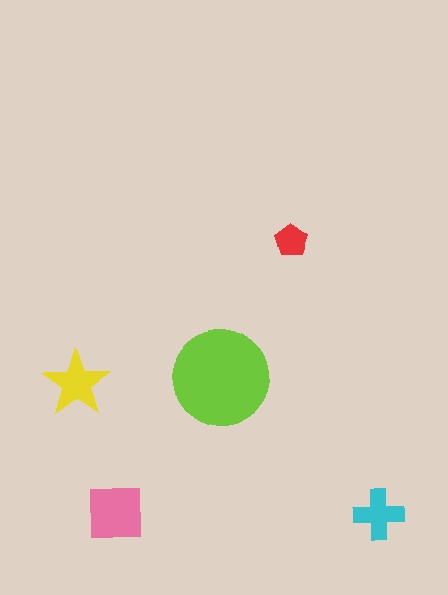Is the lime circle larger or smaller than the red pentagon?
Larger.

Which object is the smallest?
The red pentagon.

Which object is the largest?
The lime circle.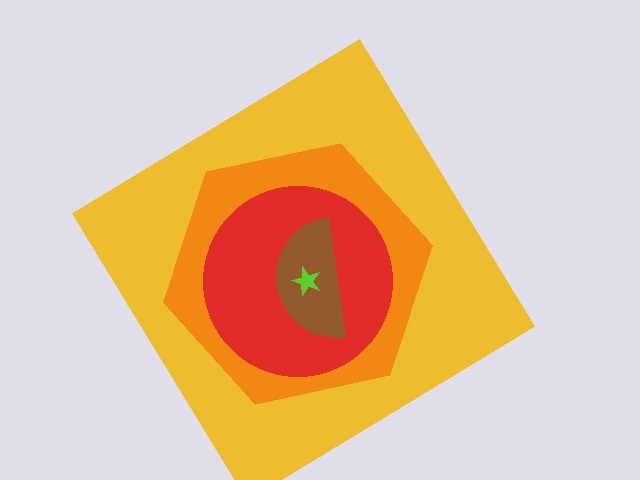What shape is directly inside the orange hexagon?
The red circle.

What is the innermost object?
The lime star.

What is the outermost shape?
The yellow diamond.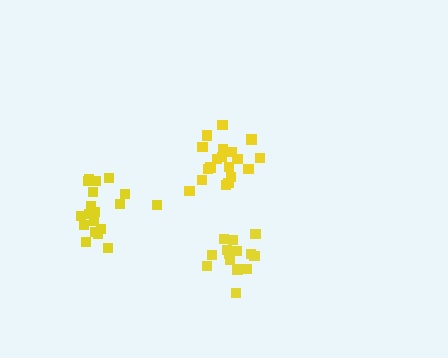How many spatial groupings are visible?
There are 3 spatial groupings.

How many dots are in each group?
Group 1: 19 dots, Group 2: 19 dots, Group 3: 14 dots (52 total).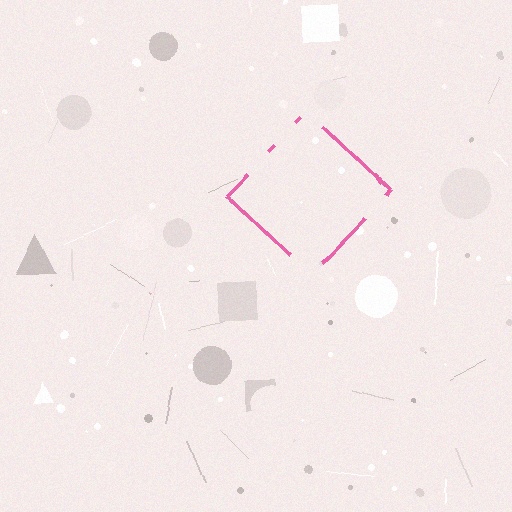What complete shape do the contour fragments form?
The contour fragments form a diamond.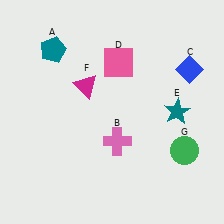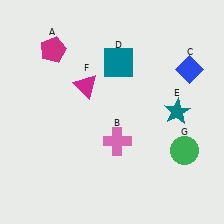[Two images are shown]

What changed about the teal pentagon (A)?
In Image 1, A is teal. In Image 2, it changed to magenta.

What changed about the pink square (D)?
In Image 1, D is pink. In Image 2, it changed to teal.